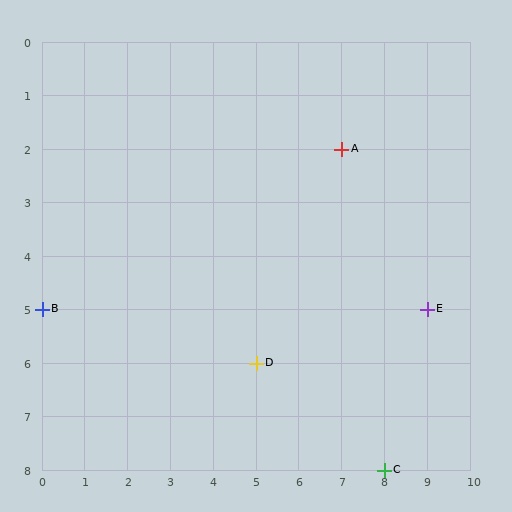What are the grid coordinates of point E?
Point E is at grid coordinates (9, 5).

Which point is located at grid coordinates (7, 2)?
Point A is at (7, 2).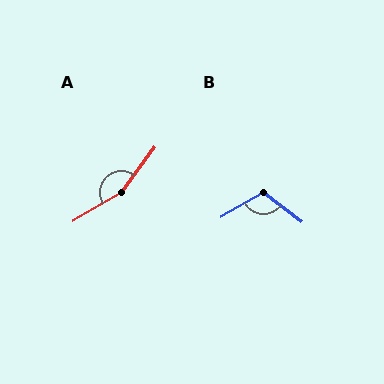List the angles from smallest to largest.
B (112°), A (156°).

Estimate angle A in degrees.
Approximately 156 degrees.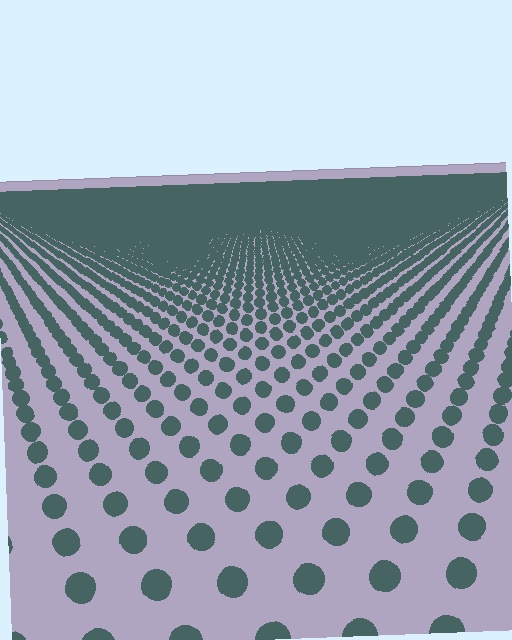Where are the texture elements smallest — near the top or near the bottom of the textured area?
Near the top.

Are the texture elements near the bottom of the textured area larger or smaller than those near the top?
Larger. Near the bottom, elements are closer to the viewer and appear at a bigger on-screen size.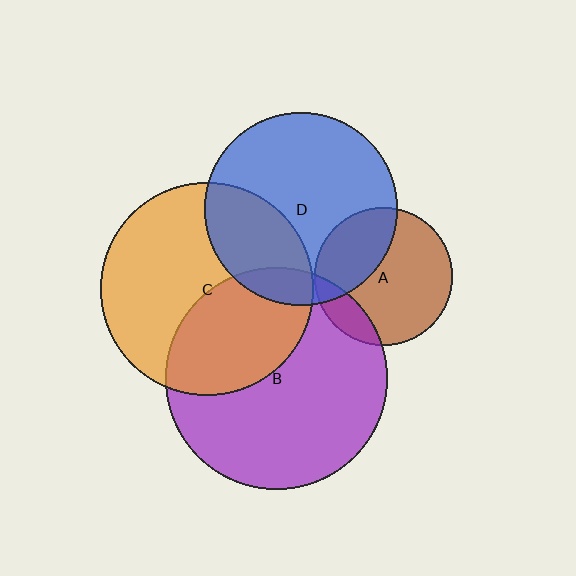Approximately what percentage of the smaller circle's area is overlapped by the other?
Approximately 15%.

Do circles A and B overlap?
Yes.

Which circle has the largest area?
Circle B (purple).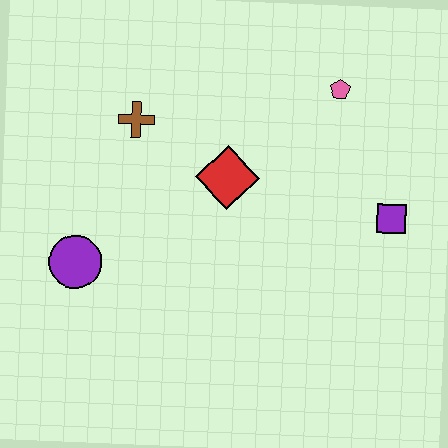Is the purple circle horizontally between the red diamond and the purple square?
No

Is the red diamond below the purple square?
No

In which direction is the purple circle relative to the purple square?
The purple circle is to the left of the purple square.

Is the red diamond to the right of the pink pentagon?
No